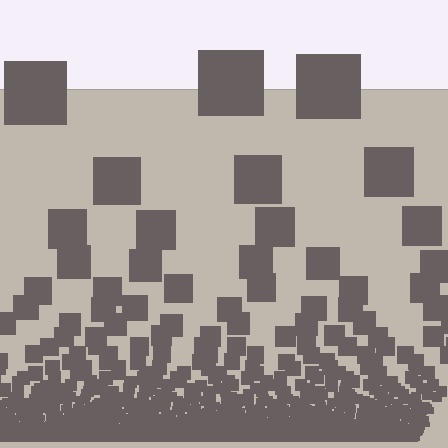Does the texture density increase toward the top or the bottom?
Density increases toward the bottom.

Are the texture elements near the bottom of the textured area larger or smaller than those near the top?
Smaller. The gradient is inverted — elements near the bottom are smaller and denser.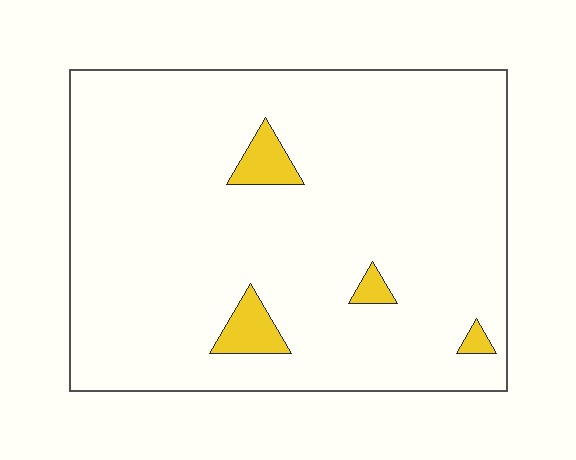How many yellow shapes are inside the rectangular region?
4.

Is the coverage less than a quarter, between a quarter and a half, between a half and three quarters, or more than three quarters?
Less than a quarter.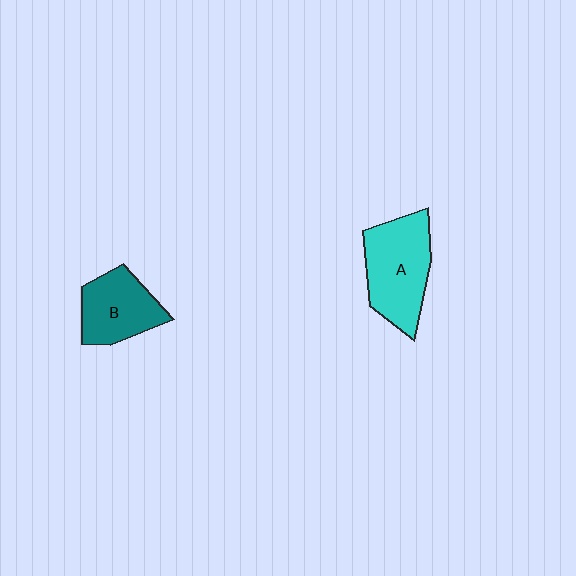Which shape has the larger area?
Shape A (cyan).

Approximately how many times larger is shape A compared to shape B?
Approximately 1.3 times.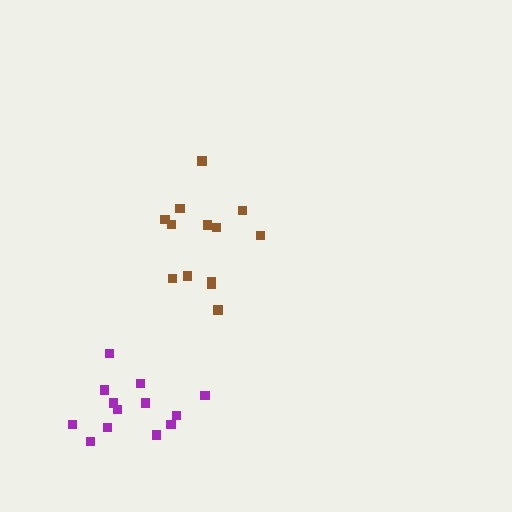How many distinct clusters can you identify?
There are 2 distinct clusters.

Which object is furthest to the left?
The purple cluster is leftmost.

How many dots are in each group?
Group 1: 14 dots, Group 2: 13 dots (27 total).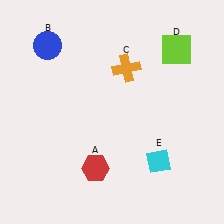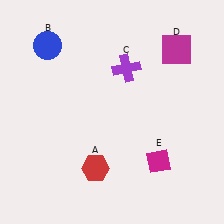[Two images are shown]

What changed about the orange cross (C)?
In Image 1, C is orange. In Image 2, it changed to purple.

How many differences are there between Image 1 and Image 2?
There are 3 differences between the two images.